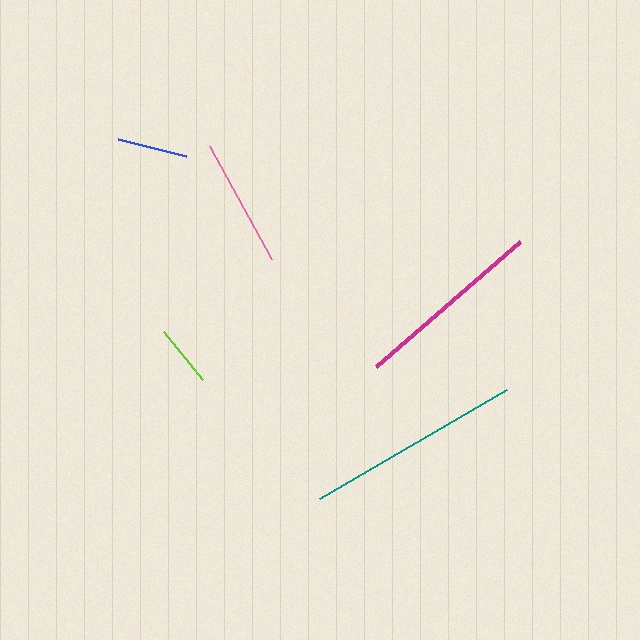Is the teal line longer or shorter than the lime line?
The teal line is longer than the lime line.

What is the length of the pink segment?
The pink segment is approximately 129 pixels long.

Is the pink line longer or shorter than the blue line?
The pink line is longer than the blue line.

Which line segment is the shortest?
The lime line is the shortest at approximately 62 pixels.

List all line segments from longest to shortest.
From longest to shortest: teal, magenta, pink, blue, lime.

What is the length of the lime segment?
The lime segment is approximately 62 pixels long.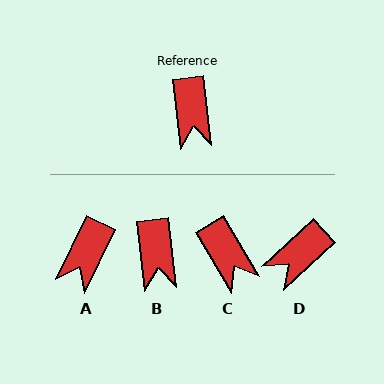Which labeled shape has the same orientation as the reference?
B.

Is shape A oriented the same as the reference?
No, it is off by about 32 degrees.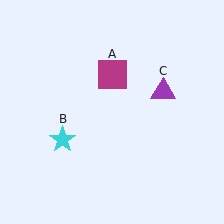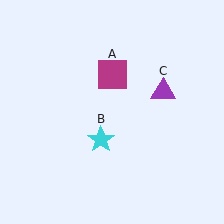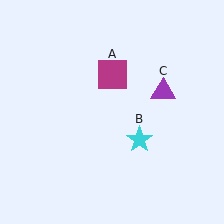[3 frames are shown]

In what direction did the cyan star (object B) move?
The cyan star (object B) moved right.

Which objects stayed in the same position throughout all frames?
Magenta square (object A) and purple triangle (object C) remained stationary.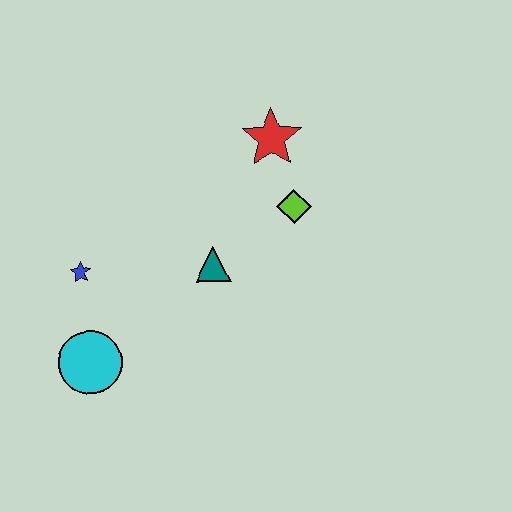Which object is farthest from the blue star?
The red star is farthest from the blue star.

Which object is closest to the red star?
The lime diamond is closest to the red star.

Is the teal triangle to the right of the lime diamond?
No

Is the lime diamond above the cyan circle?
Yes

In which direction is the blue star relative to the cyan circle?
The blue star is above the cyan circle.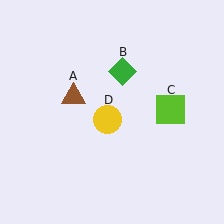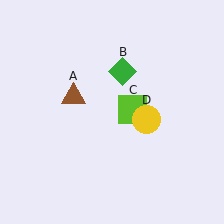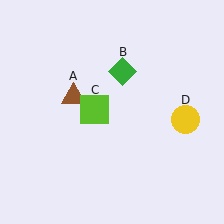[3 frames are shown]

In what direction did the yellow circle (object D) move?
The yellow circle (object D) moved right.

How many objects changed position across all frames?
2 objects changed position: lime square (object C), yellow circle (object D).